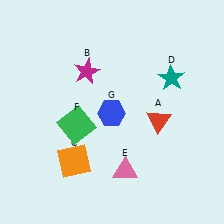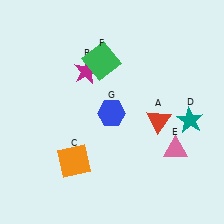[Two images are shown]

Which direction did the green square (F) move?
The green square (F) moved up.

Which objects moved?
The objects that moved are: the teal star (D), the pink triangle (E), the green square (F).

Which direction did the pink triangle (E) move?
The pink triangle (E) moved right.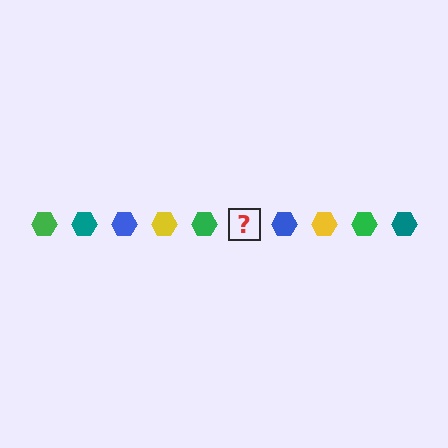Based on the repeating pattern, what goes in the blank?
The blank should be a teal hexagon.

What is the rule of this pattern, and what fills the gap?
The rule is that the pattern cycles through green, teal, blue, yellow hexagons. The gap should be filled with a teal hexagon.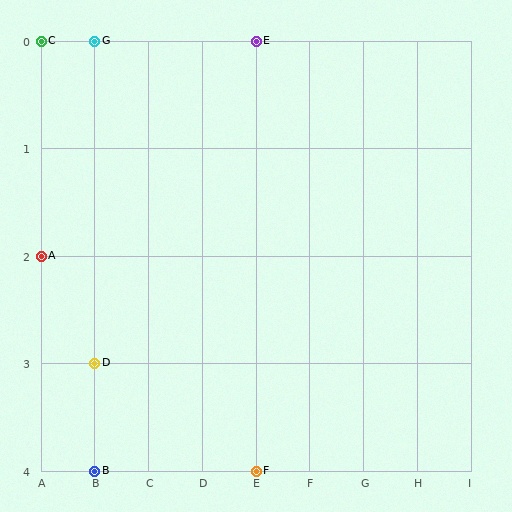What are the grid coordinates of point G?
Point G is at grid coordinates (B, 0).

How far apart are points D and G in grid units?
Points D and G are 3 rows apart.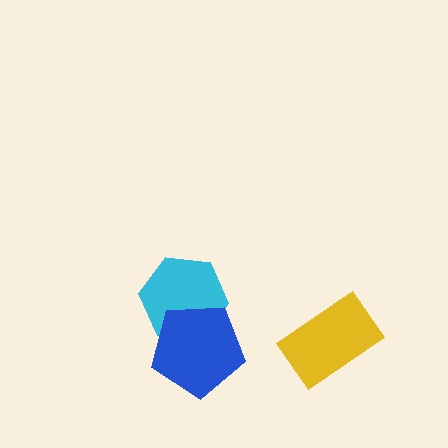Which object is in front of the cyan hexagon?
The blue pentagon is in front of the cyan hexagon.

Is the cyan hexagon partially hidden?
Yes, it is partially covered by another shape.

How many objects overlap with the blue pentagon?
1 object overlaps with the blue pentagon.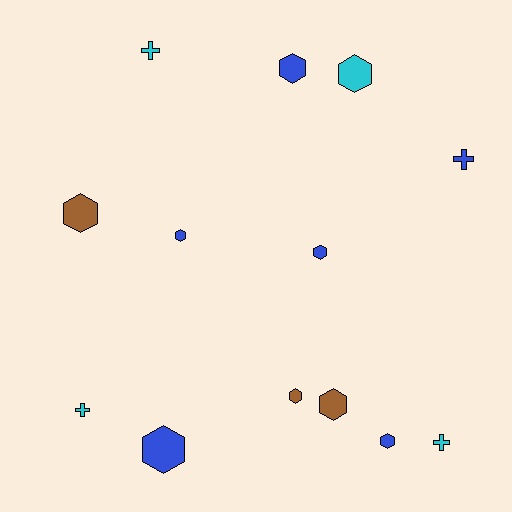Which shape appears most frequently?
Hexagon, with 9 objects.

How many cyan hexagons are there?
There is 1 cyan hexagon.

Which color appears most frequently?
Blue, with 6 objects.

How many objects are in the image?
There are 13 objects.